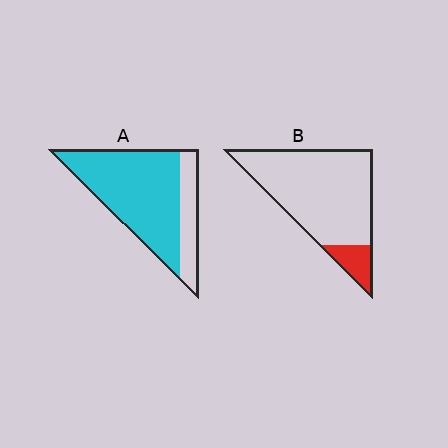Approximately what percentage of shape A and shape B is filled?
A is approximately 75% and B is approximately 15%.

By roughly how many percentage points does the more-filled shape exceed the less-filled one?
By roughly 65 percentage points (A over B).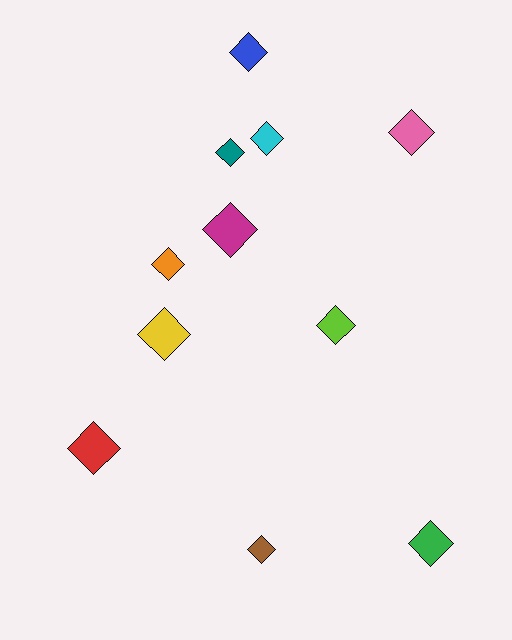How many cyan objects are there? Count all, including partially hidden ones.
There is 1 cyan object.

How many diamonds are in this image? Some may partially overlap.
There are 11 diamonds.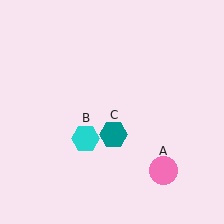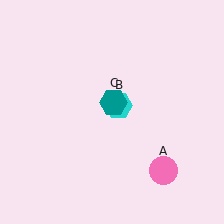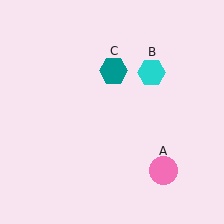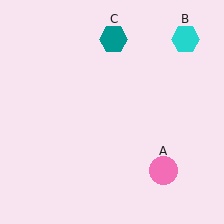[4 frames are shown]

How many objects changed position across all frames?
2 objects changed position: cyan hexagon (object B), teal hexagon (object C).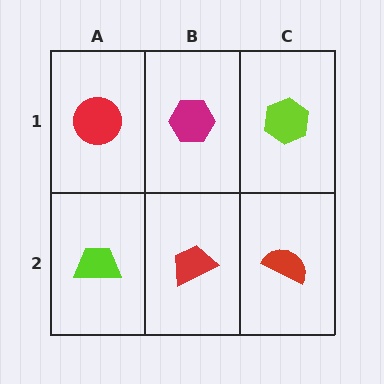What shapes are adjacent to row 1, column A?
A lime trapezoid (row 2, column A), a magenta hexagon (row 1, column B).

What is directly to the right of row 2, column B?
A red semicircle.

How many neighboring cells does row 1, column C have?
2.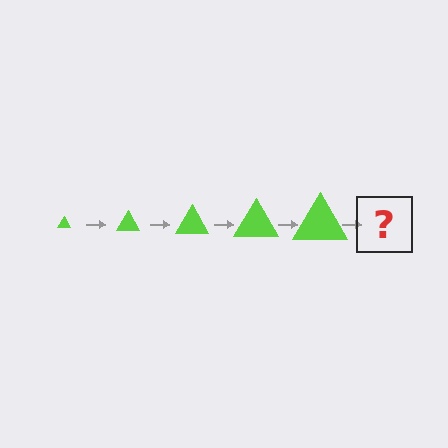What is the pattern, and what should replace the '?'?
The pattern is that the triangle gets progressively larger each step. The '?' should be a lime triangle, larger than the previous one.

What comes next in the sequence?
The next element should be a lime triangle, larger than the previous one.